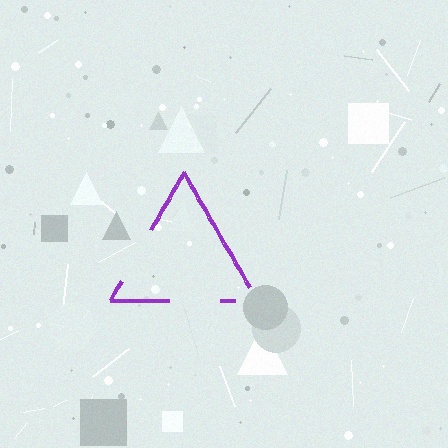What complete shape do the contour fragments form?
The contour fragments form a triangle.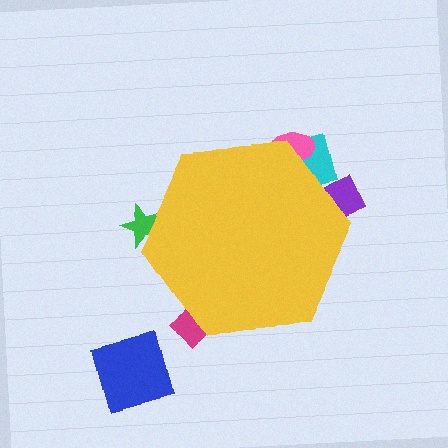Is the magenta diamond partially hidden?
Yes, the magenta diamond is partially hidden behind the yellow hexagon.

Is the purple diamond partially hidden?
Yes, the purple diamond is partially hidden behind the yellow hexagon.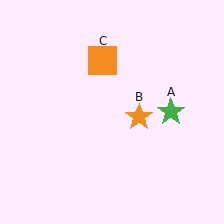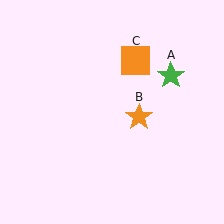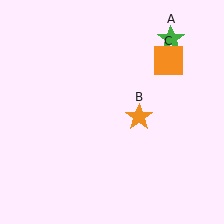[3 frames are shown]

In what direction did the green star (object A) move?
The green star (object A) moved up.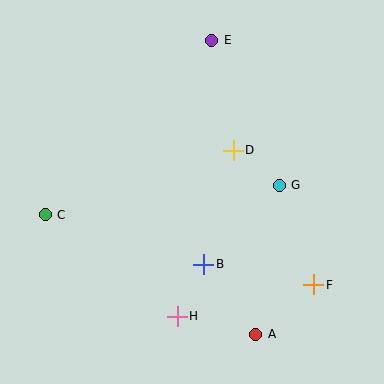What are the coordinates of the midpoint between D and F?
The midpoint between D and F is at (274, 217).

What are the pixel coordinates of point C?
Point C is at (45, 215).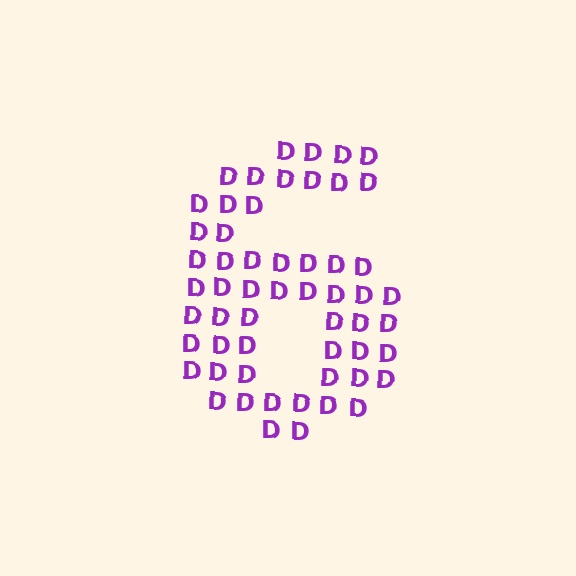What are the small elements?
The small elements are letter D's.